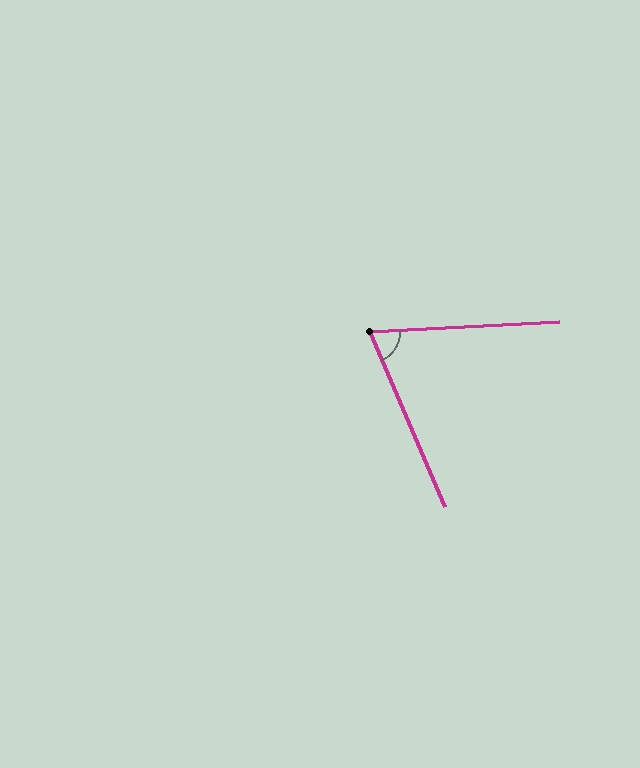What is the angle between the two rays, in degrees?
Approximately 70 degrees.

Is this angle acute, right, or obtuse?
It is acute.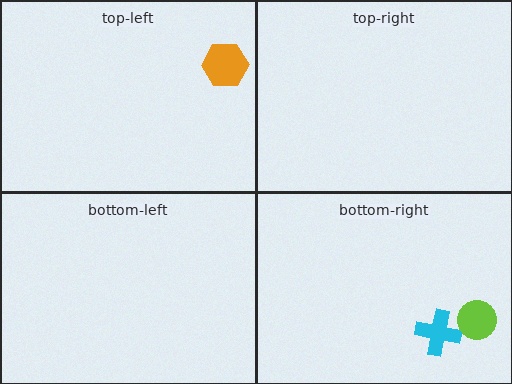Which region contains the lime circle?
The bottom-right region.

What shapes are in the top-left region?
The orange hexagon.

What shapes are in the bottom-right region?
The cyan cross, the lime circle.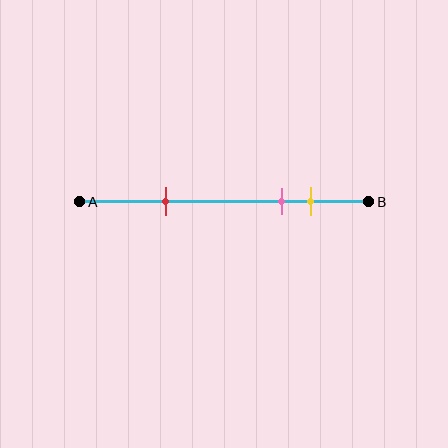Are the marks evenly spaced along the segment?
No, the marks are not evenly spaced.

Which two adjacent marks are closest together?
The pink and yellow marks are the closest adjacent pair.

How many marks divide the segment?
There are 3 marks dividing the segment.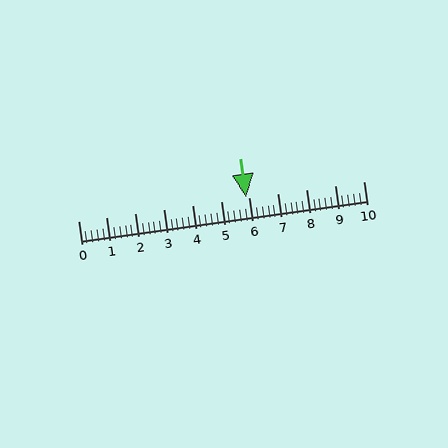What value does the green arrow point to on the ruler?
The green arrow points to approximately 5.9.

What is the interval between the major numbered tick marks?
The major tick marks are spaced 1 units apart.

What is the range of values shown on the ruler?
The ruler shows values from 0 to 10.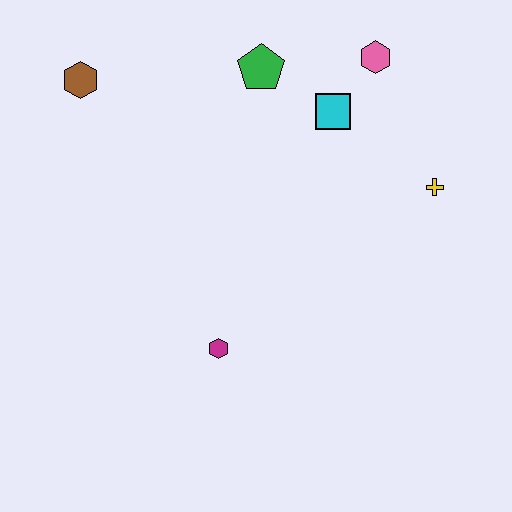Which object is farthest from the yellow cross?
The brown hexagon is farthest from the yellow cross.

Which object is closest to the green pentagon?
The cyan square is closest to the green pentagon.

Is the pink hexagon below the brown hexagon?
No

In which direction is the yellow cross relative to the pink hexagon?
The yellow cross is below the pink hexagon.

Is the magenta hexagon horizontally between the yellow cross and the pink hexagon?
No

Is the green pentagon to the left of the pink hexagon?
Yes